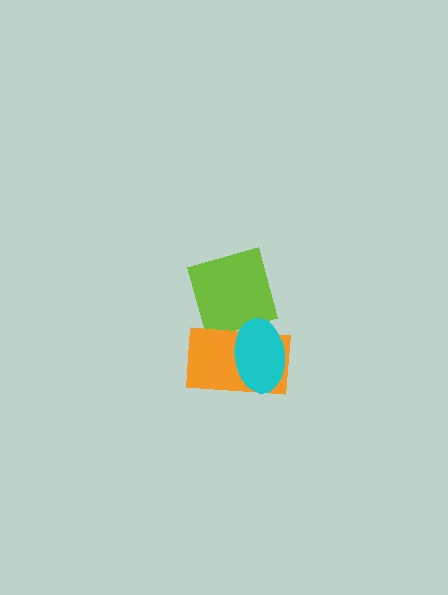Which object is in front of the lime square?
The orange rectangle is in front of the lime square.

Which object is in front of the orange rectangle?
The cyan ellipse is in front of the orange rectangle.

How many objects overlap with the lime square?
1 object overlaps with the lime square.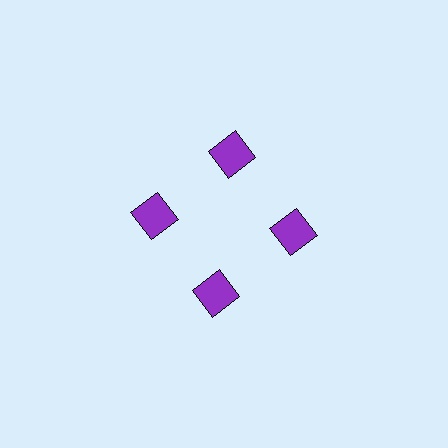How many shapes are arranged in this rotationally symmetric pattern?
There are 4 shapes, arranged in 4 groups of 1.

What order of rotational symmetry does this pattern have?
This pattern has 4-fold rotational symmetry.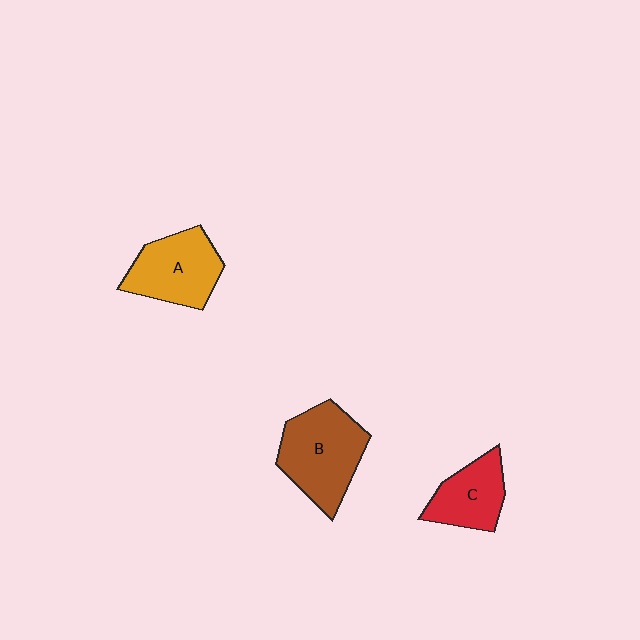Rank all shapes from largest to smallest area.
From largest to smallest: B (brown), A (orange), C (red).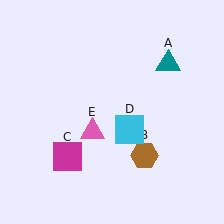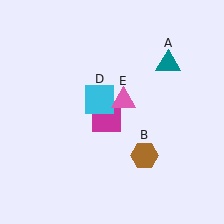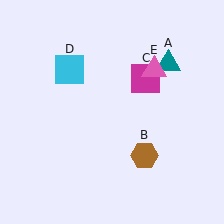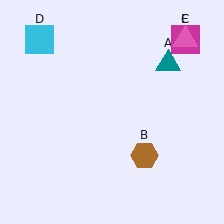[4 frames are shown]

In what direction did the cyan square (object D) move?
The cyan square (object D) moved up and to the left.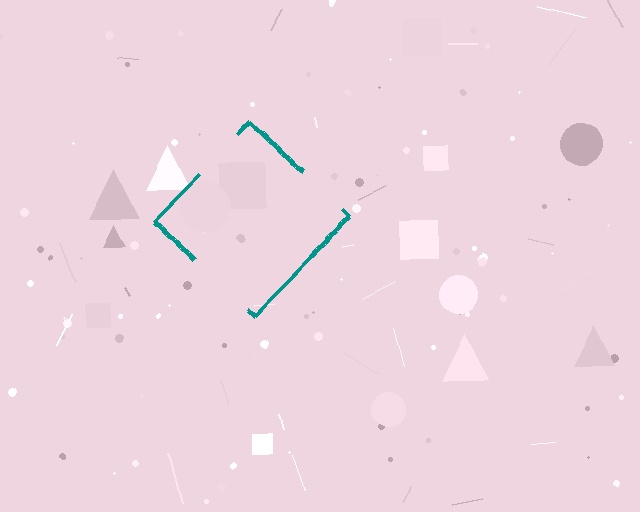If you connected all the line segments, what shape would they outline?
They would outline a diamond.